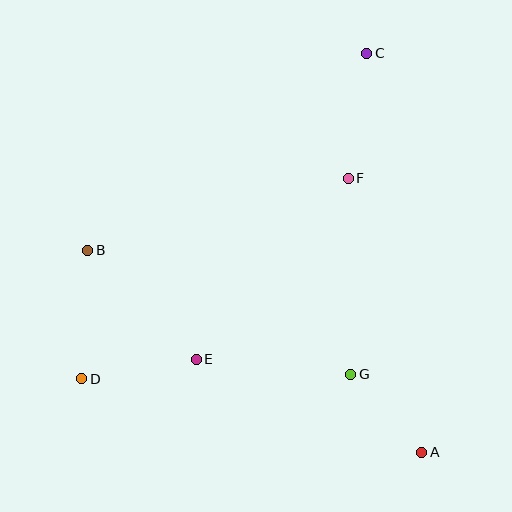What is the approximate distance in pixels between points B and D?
The distance between B and D is approximately 128 pixels.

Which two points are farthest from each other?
Points C and D are farthest from each other.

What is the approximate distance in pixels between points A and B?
The distance between A and B is approximately 390 pixels.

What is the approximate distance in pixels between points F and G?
The distance between F and G is approximately 196 pixels.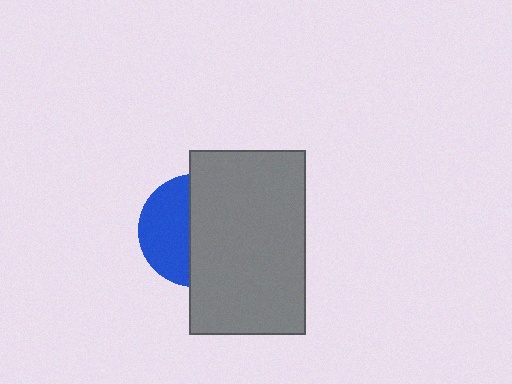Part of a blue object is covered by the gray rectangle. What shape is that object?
It is a circle.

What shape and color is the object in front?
The object in front is a gray rectangle.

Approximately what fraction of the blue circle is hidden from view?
Roughly 56% of the blue circle is hidden behind the gray rectangle.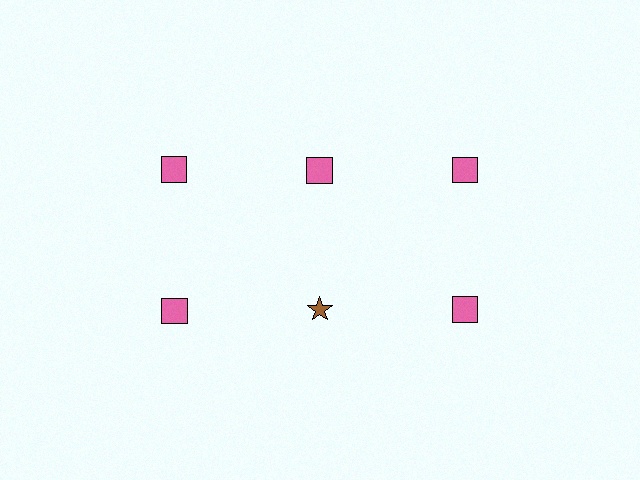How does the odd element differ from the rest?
It differs in both color (brown instead of pink) and shape (star instead of square).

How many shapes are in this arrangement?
There are 6 shapes arranged in a grid pattern.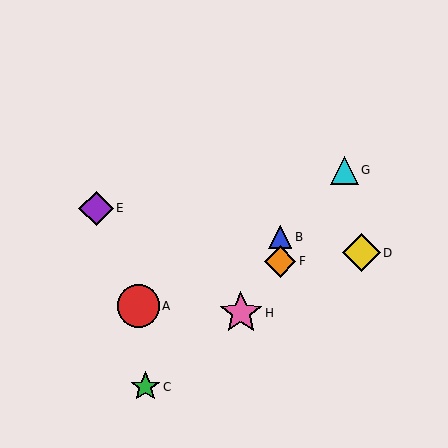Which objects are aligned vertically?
Objects B, F are aligned vertically.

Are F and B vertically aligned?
Yes, both are at x≈280.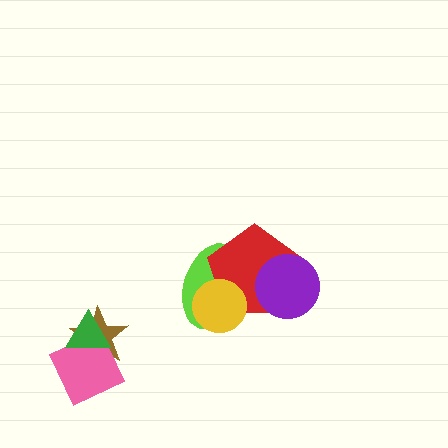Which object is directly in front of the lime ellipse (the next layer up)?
The red pentagon is directly in front of the lime ellipse.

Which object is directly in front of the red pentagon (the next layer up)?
The purple circle is directly in front of the red pentagon.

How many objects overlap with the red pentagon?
3 objects overlap with the red pentagon.